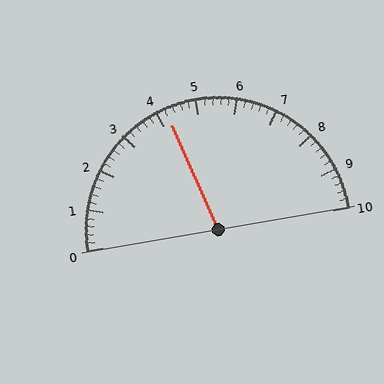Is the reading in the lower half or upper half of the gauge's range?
The reading is in the lower half of the range (0 to 10).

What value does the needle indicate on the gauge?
The needle indicates approximately 4.2.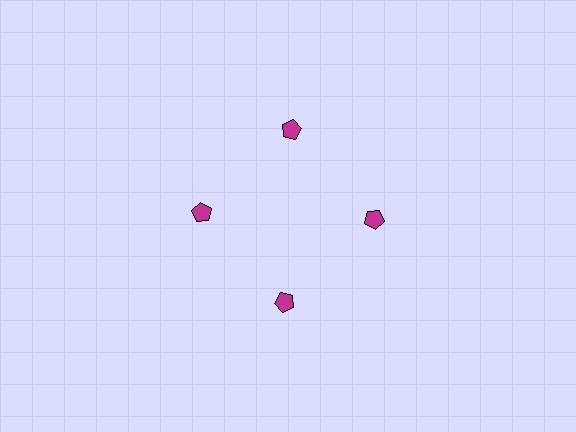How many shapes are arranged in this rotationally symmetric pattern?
There are 4 shapes, arranged in 4 groups of 1.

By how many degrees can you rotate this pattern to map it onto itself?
The pattern maps onto itself every 90 degrees of rotation.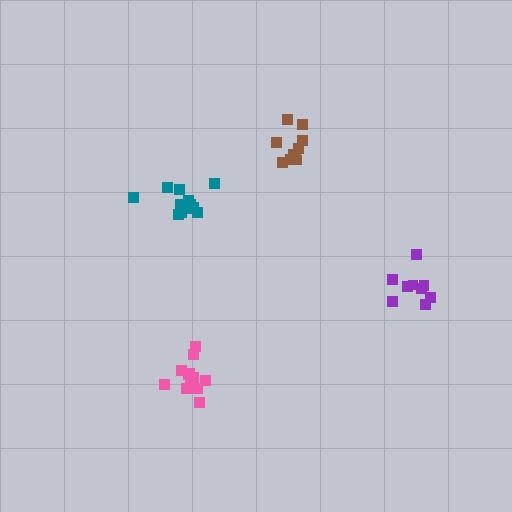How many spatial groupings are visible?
There are 4 spatial groupings.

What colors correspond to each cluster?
The clusters are colored: purple, brown, pink, teal.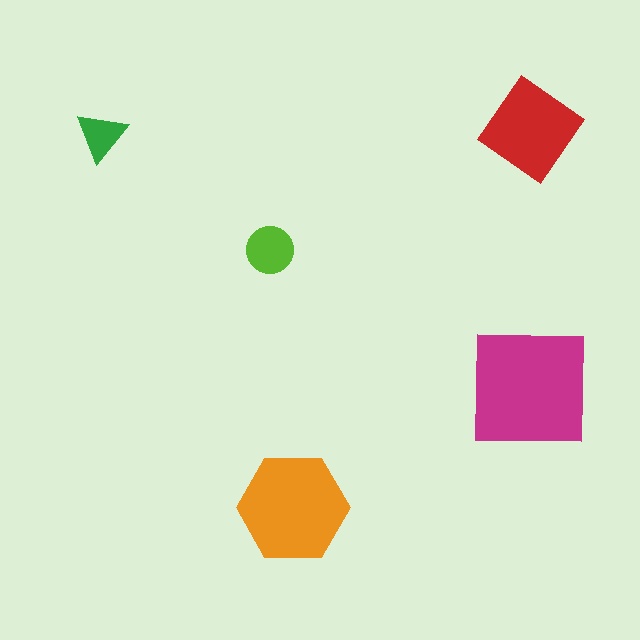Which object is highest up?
The red diamond is topmost.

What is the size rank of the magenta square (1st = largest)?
1st.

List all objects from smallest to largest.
The green triangle, the lime circle, the red diamond, the orange hexagon, the magenta square.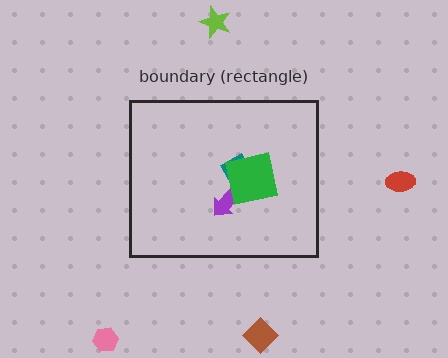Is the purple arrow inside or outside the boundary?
Inside.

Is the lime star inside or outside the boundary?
Outside.